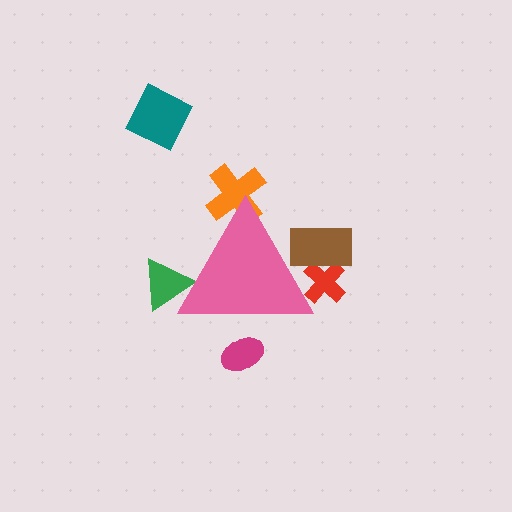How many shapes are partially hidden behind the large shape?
5 shapes are partially hidden.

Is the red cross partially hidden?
Yes, the red cross is partially hidden behind the pink triangle.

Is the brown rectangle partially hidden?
Yes, the brown rectangle is partially hidden behind the pink triangle.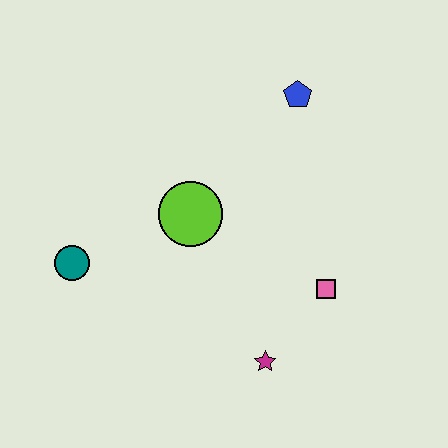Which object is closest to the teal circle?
The lime circle is closest to the teal circle.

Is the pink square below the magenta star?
No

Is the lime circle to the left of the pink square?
Yes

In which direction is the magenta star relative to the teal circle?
The magenta star is to the right of the teal circle.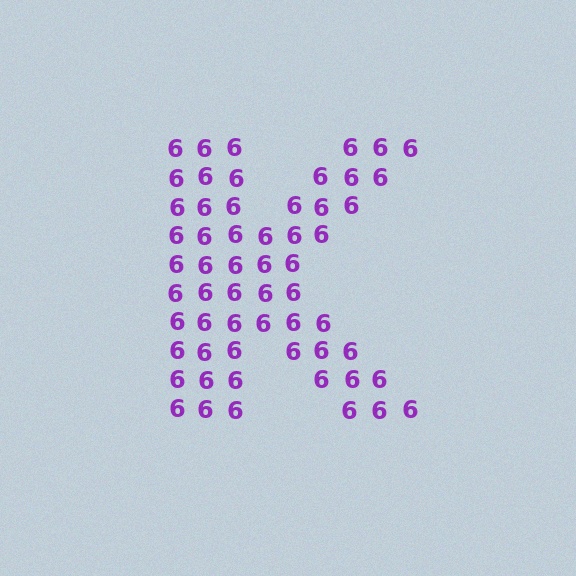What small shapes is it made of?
It is made of small digit 6's.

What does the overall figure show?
The overall figure shows the letter K.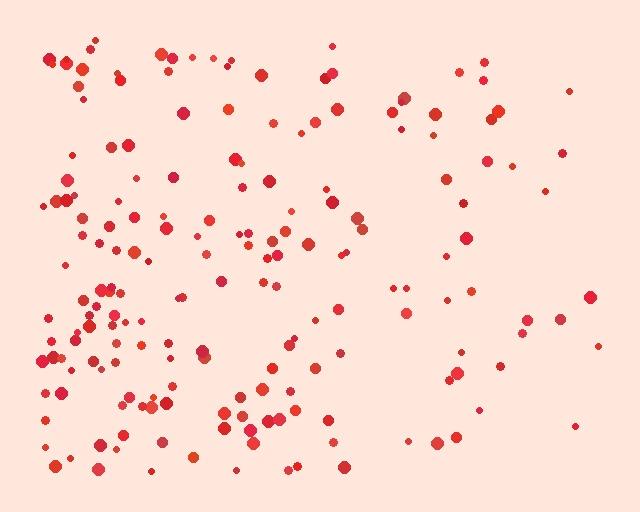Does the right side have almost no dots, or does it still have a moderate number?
Still a moderate number, just noticeably fewer than the left.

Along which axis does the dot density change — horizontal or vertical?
Horizontal.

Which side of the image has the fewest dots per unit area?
The right.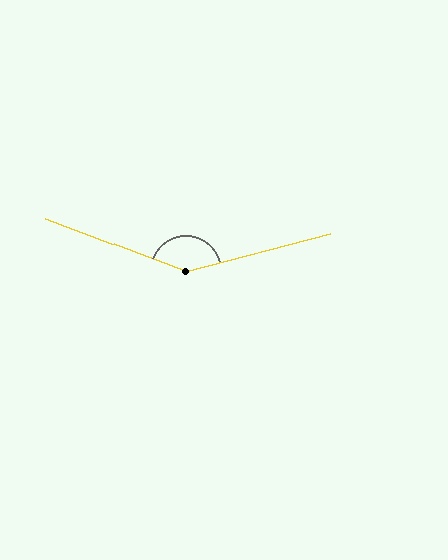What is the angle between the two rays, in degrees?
Approximately 145 degrees.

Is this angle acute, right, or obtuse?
It is obtuse.